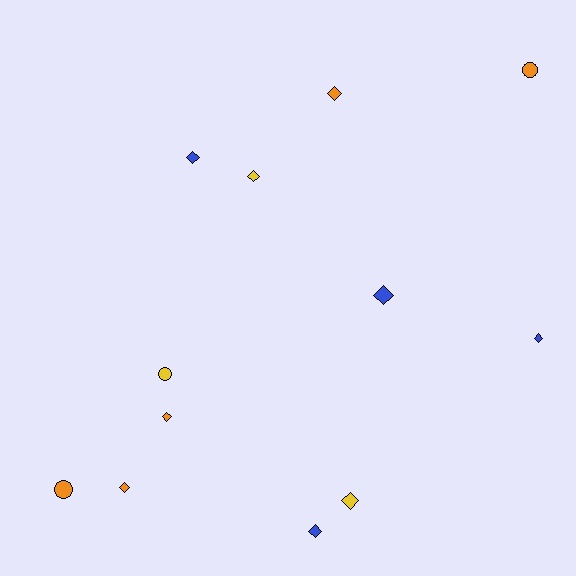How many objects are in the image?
There are 12 objects.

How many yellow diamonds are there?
There are 2 yellow diamonds.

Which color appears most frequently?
Orange, with 5 objects.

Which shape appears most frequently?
Diamond, with 9 objects.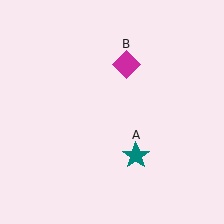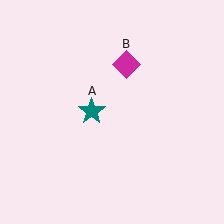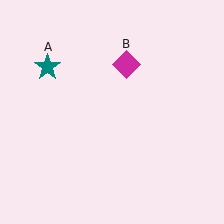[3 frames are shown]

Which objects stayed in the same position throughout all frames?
Magenta diamond (object B) remained stationary.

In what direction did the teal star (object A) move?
The teal star (object A) moved up and to the left.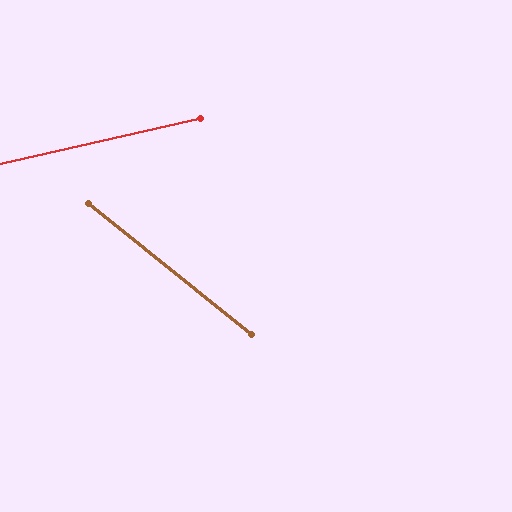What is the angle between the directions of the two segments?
Approximately 52 degrees.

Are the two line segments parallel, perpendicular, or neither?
Neither parallel nor perpendicular — they differ by about 52°.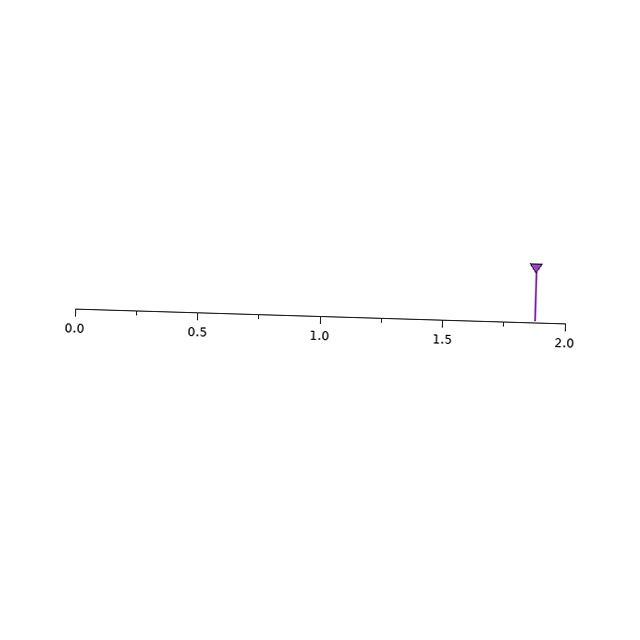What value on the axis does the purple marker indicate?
The marker indicates approximately 1.88.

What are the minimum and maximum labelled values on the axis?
The axis runs from 0.0 to 2.0.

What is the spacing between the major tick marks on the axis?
The major ticks are spaced 0.5 apart.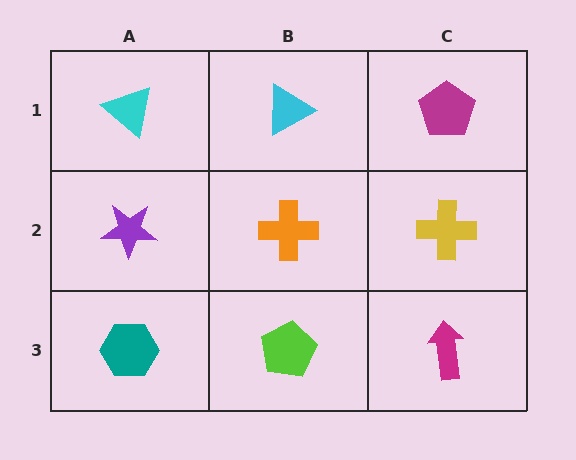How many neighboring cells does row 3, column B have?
3.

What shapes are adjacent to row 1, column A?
A purple star (row 2, column A), a cyan triangle (row 1, column B).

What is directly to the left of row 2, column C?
An orange cross.